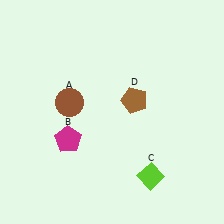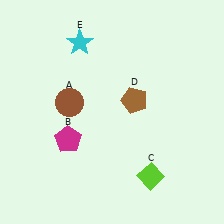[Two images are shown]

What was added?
A cyan star (E) was added in Image 2.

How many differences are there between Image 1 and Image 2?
There is 1 difference between the two images.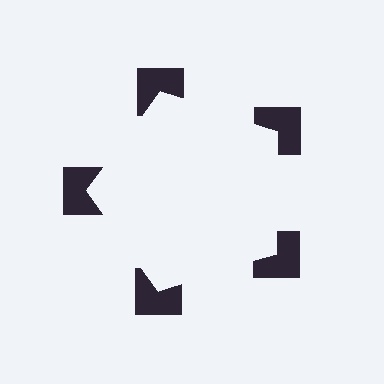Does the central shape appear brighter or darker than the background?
It typically appears slightly brighter than the background, even though no actual brightness change is drawn.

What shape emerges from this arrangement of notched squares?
An illusory pentagon — its edges are inferred from the aligned wedge cuts in the notched squares, not physically drawn.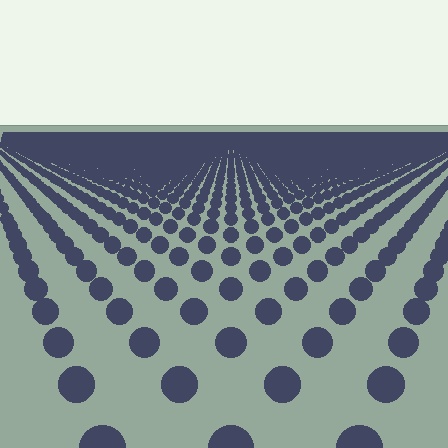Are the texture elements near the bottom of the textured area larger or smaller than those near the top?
Larger. Near the bottom, elements are closer to the viewer and appear at a bigger on-screen size.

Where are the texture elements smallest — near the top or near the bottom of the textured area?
Near the top.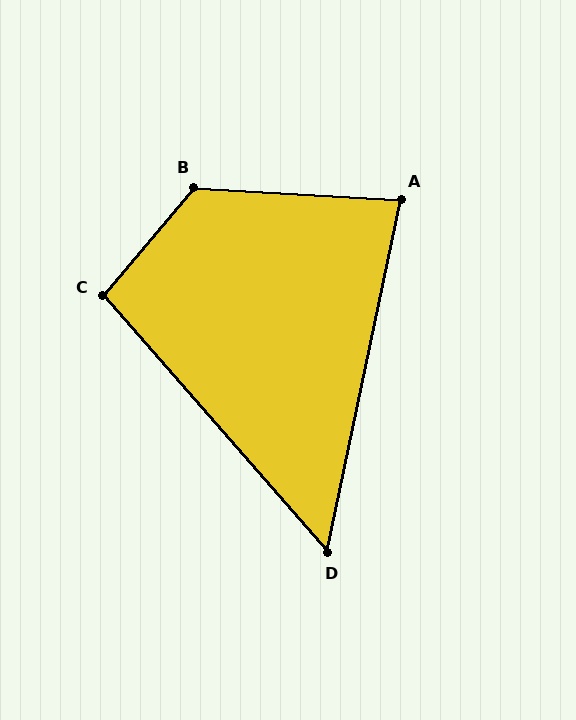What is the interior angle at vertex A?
Approximately 81 degrees (acute).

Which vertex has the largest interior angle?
B, at approximately 127 degrees.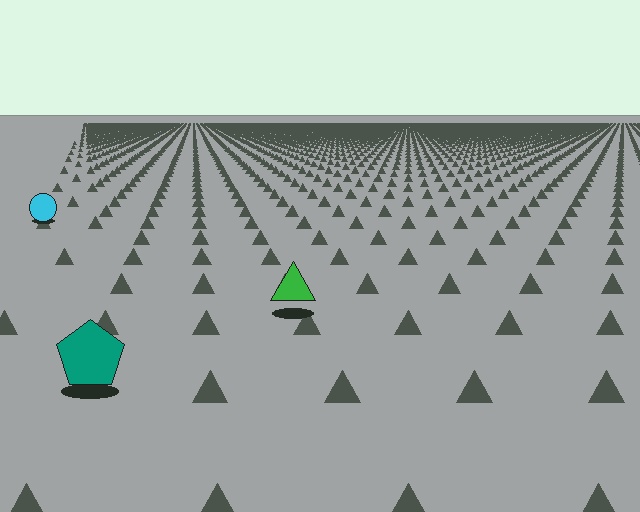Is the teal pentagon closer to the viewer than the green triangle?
Yes. The teal pentagon is closer — you can tell from the texture gradient: the ground texture is coarser near it.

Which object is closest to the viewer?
The teal pentagon is closest. The texture marks near it are larger and more spread out.